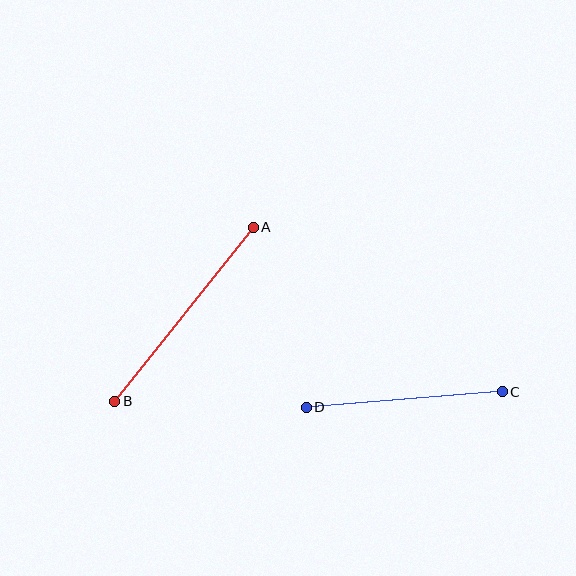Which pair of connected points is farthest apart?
Points A and B are farthest apart.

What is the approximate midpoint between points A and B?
The midpoint is at approximately (184, 314) pixels.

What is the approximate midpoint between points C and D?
The midpoint is at approximately (404, 400) pixels.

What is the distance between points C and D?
The distance is approximately 196 pixels.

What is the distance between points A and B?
The distance is approximately 222 pixels.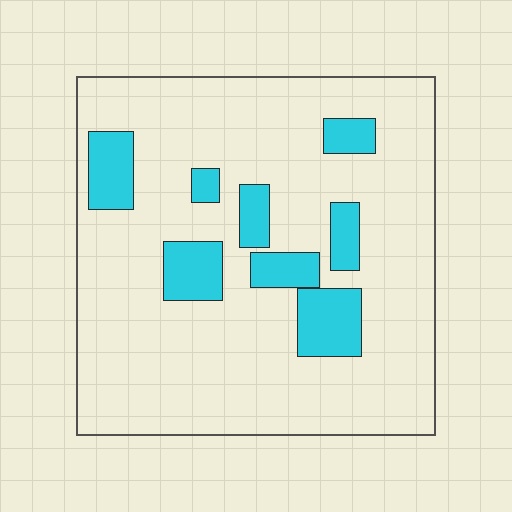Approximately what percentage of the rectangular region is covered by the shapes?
Approximately 15%.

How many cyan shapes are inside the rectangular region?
8.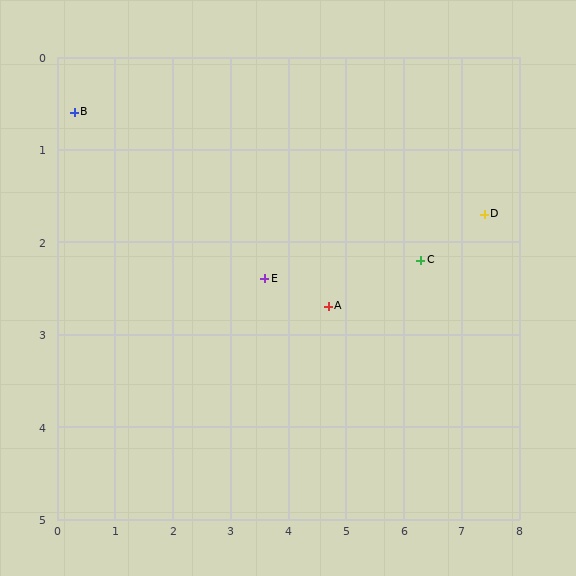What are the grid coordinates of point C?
Point C is at approximately (6.3, 2.2).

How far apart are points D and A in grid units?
Points D and A are about 2.9 grid units apart.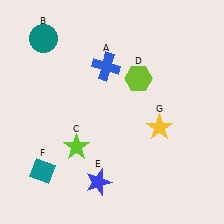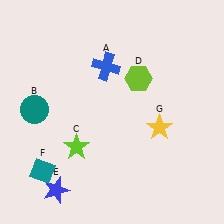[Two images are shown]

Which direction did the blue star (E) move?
The blue star (E) moved left.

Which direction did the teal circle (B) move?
The teal circle (B) moved down.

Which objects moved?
The objects that moved are: the teal circle (B), the blue star (E).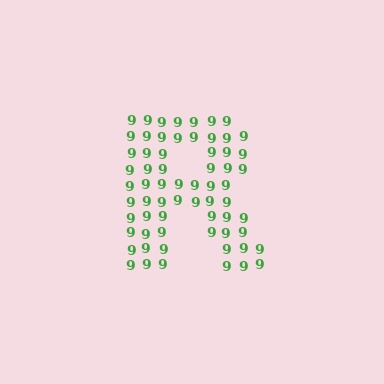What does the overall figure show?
The overall figure shows the letter R.